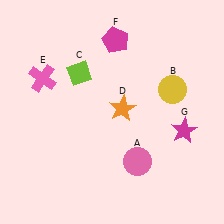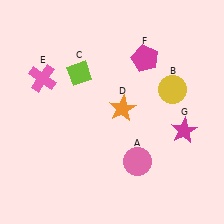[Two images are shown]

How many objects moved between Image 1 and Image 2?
1 object moved between the two images.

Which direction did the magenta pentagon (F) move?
The magenta pentagon (F) moved right.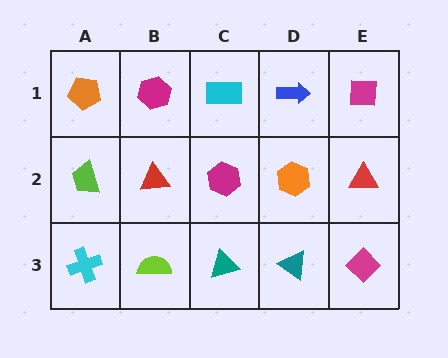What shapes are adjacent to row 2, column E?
A magenta square (row 1, column E), a magenta diamond (row 3, column E), an orange hexagon (row 2, column D).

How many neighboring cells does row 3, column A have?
2.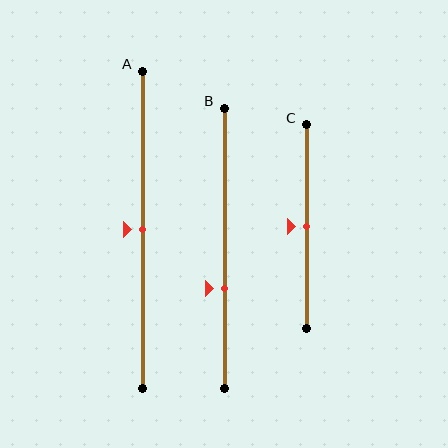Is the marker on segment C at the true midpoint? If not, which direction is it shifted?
Yes, the marker on segment C is at the true midpoint.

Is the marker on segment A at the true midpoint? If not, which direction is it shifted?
Yes, the marker on segment A is at the true midpoint.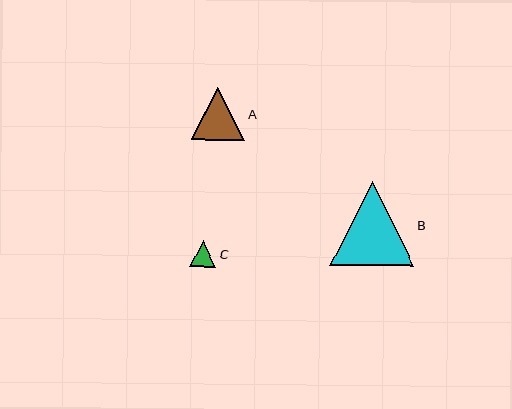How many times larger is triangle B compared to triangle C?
Triangle B is approximately 3.2 times the size of triangle C.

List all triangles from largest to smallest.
From largest to smallest: B, A, C.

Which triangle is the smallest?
Triangle C is the smallest with a size of approximately 26 pixels.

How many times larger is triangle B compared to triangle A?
Triangle B is approximately 1.6 times the size of triangle A.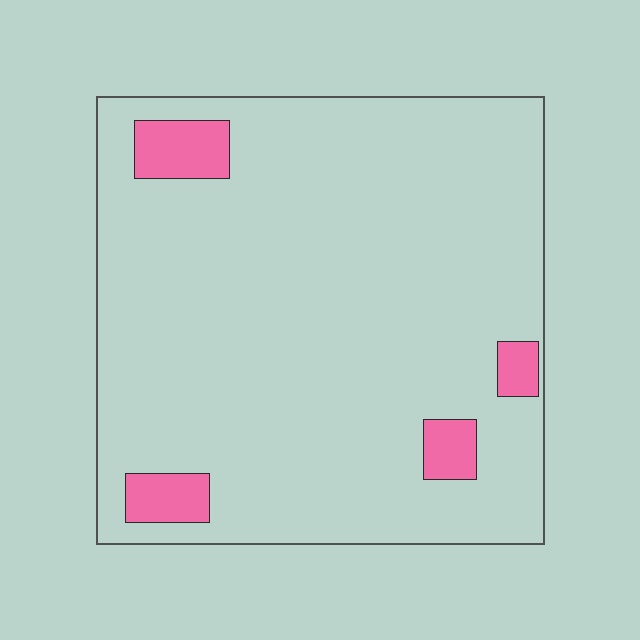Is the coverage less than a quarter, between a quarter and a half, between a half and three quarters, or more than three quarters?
Less than a quarter.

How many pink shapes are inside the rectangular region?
4.